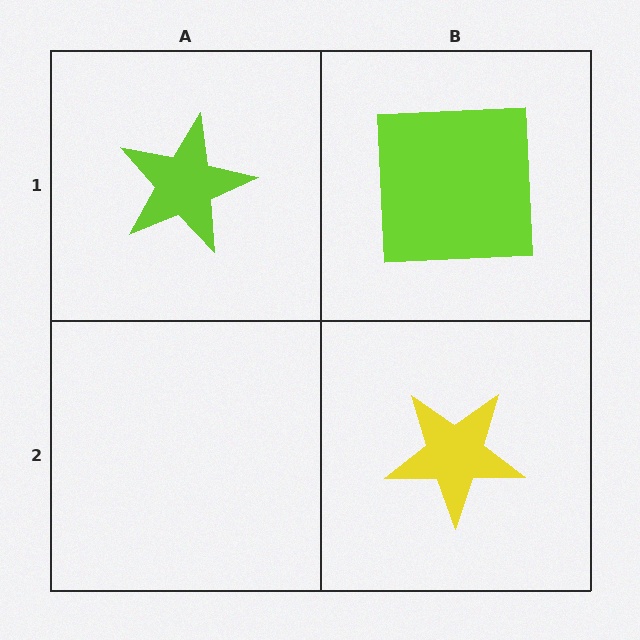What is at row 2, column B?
A yellow star.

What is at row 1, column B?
A lime square.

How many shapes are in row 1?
2 shapes.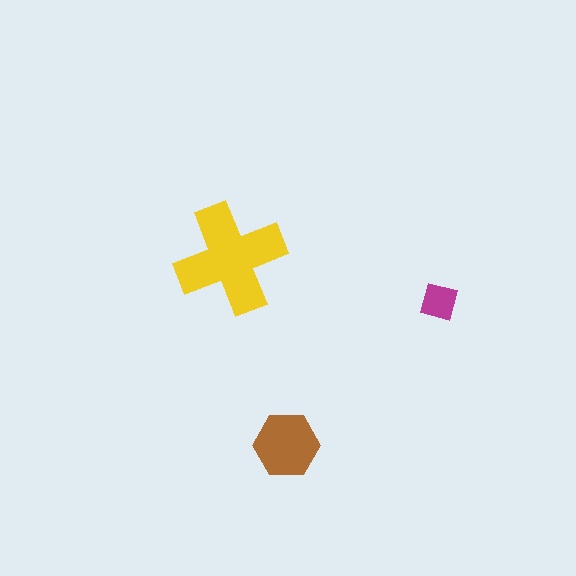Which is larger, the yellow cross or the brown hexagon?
The yellow cross.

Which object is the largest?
The yellow cross.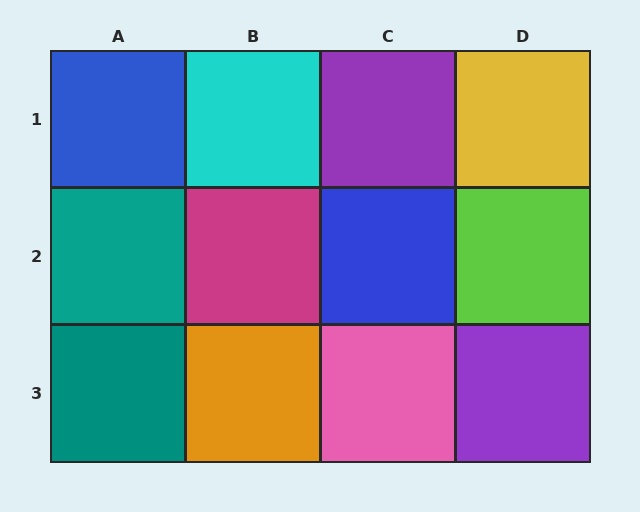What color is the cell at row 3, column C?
Pink.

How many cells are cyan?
1 cell is cyan.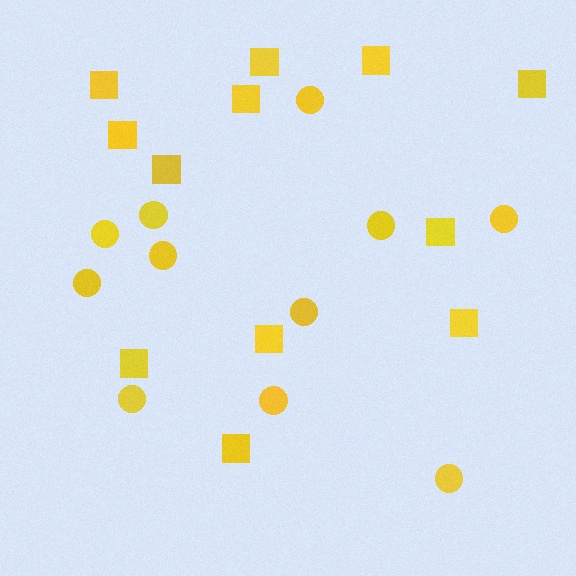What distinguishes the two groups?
There are 2 groups: one group of squares (12) and one group of circles (11).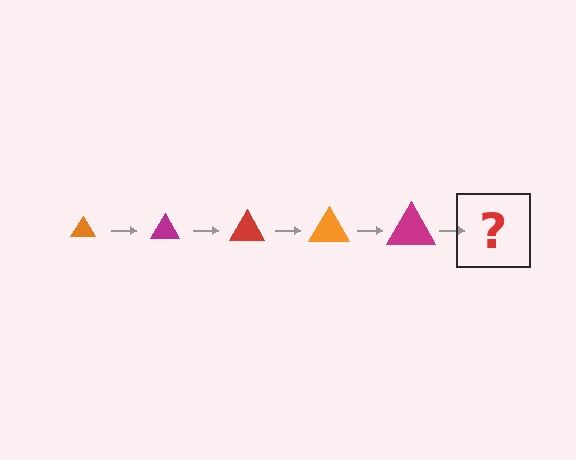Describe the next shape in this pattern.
It should be a red triangle, larger than the previous one.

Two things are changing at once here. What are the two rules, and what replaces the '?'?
The two rules are that the triangle grows larger each step and the color cycles through orange, magenta, and red. The '?' should be a red triangle, larger than the previous one.